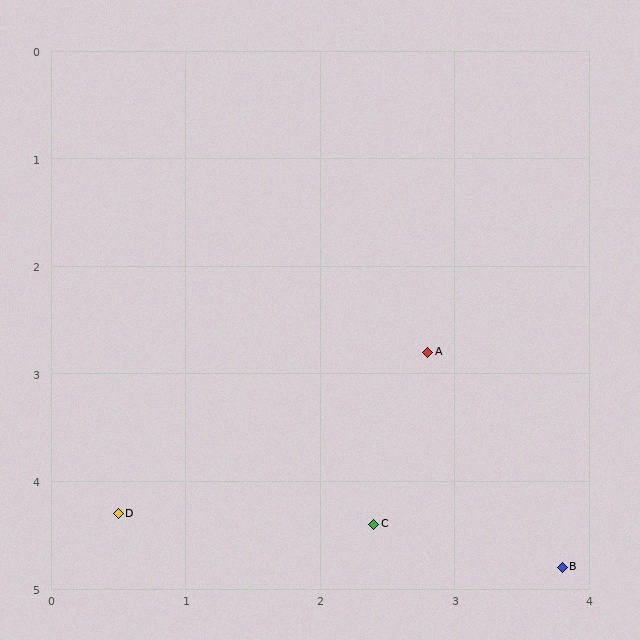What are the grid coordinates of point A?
Point A is at approximately (2.8, 2.8).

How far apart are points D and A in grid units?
Points D and A are about 2.7 grid units apart.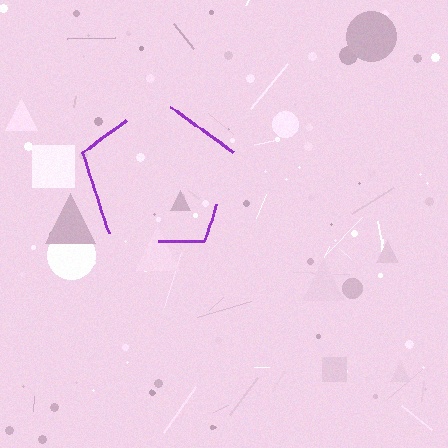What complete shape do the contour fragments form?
The contour fragments form a pentagon.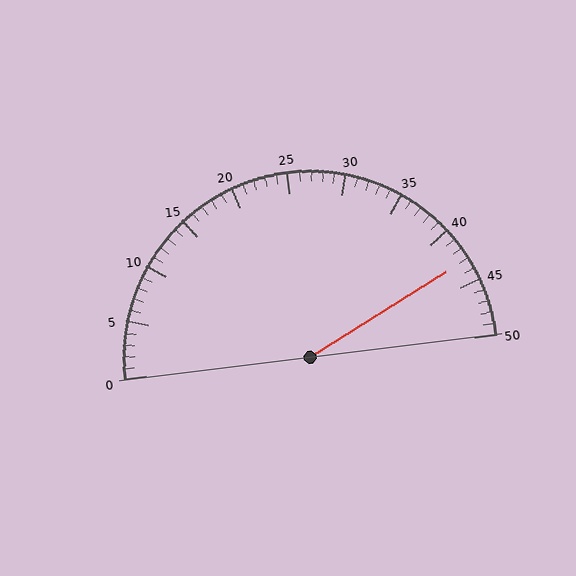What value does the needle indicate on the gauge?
The needle indicates approximately 43.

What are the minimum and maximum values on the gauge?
The gauge ranges from 0 to 50.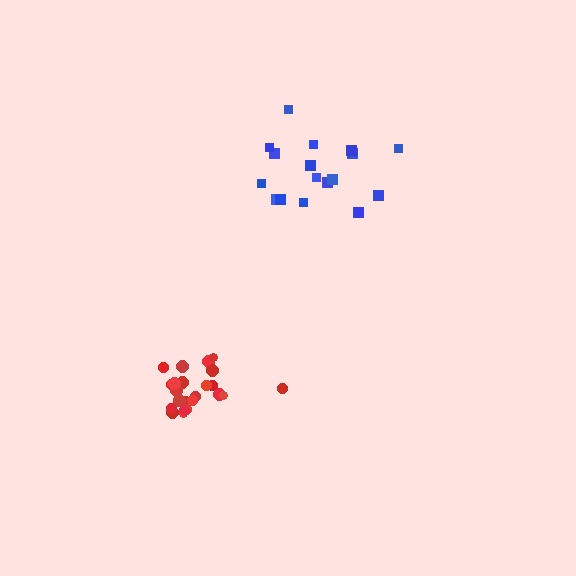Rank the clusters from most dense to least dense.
red, blue.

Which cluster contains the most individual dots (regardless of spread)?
Red (24).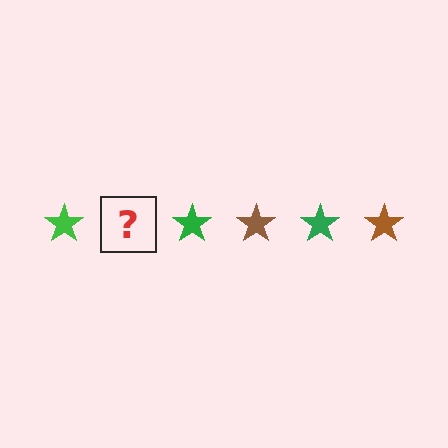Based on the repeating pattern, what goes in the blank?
The blank should be a brown star.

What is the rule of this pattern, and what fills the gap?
The rule is that the pattern cycles through green, brown stars. The gap should be filled with a brown star.